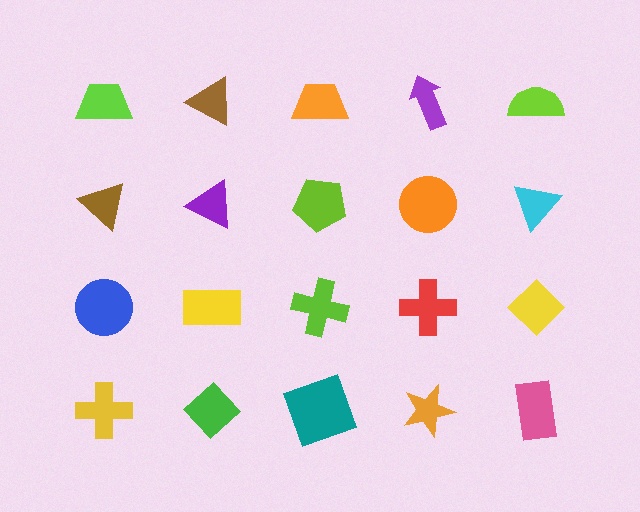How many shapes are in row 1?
5 shapes.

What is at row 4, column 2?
A green diamond.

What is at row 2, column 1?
A brown triangle.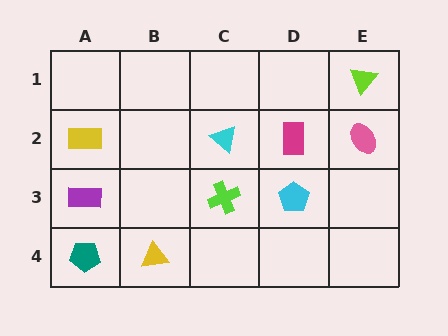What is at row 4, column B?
A yellow triangle.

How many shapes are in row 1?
1 shape.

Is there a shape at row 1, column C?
No, that cell is empty.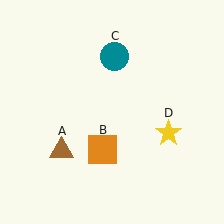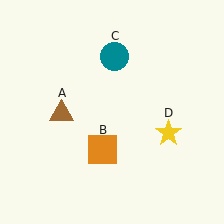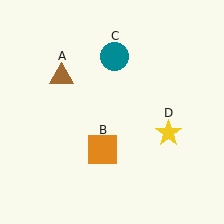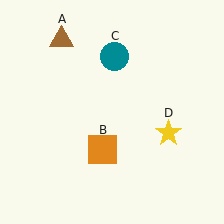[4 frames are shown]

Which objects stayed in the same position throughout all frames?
Orange square (object B) and teal circle (object C) and yellow star (object D) remained stationary.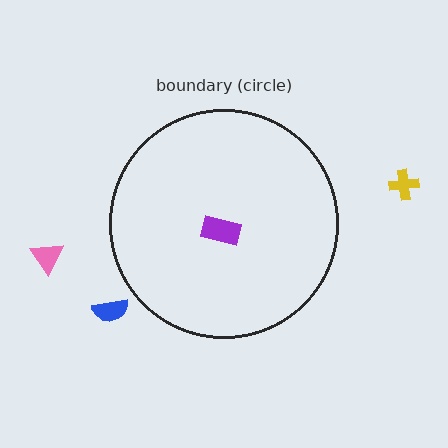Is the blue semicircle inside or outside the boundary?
Outside.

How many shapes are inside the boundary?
1 inside, 3 outside.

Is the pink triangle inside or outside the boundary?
Outside.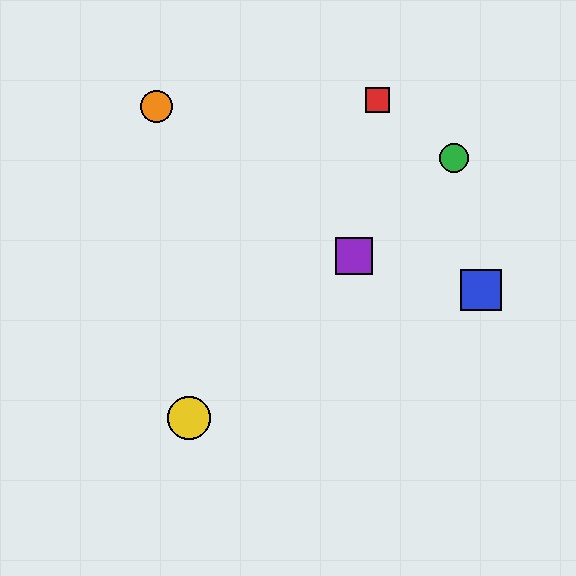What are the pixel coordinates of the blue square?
The blue square is at (481, 290).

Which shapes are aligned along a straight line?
The green circle, the yellow circle, the purple square are aligned along a straight line.